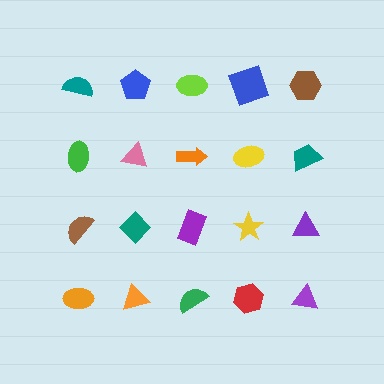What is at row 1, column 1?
A teal semicircle.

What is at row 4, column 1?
An orange ellipse.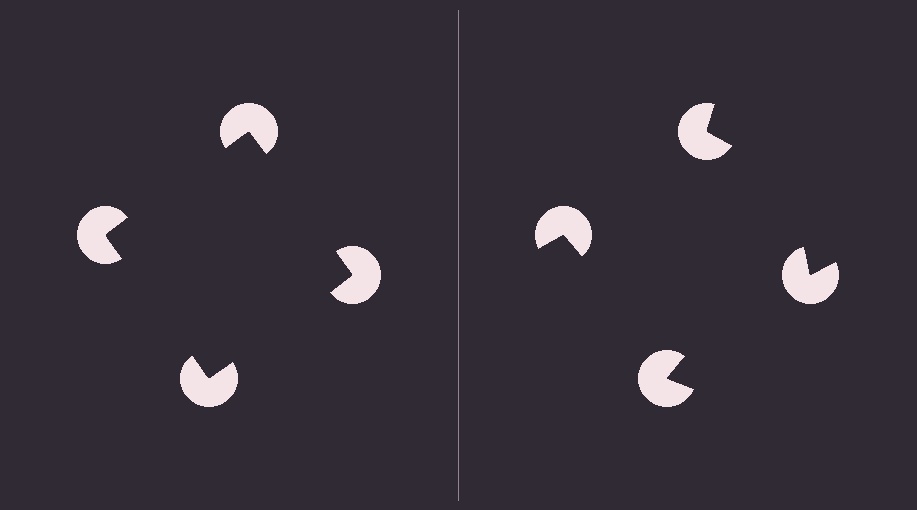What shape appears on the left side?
An illusory square.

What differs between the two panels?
The pac-man discs are positioned identically on both sides; only the wedge orientations differ. On the left they align to a square; on the right they are misaligned.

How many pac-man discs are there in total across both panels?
8 — 4 on each side.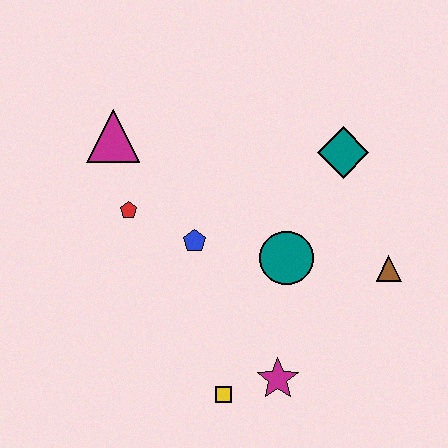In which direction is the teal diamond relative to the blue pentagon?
The teal diamond is to the right of the blue pentagon.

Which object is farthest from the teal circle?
The magenta triangle is farthest from the teal circle.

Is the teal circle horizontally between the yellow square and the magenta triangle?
No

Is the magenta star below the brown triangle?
Yes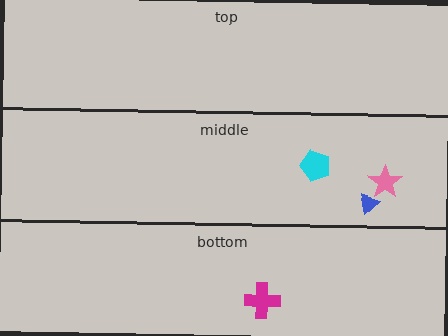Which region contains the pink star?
The middle region.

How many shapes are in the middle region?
3.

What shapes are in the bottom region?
The magenta cross.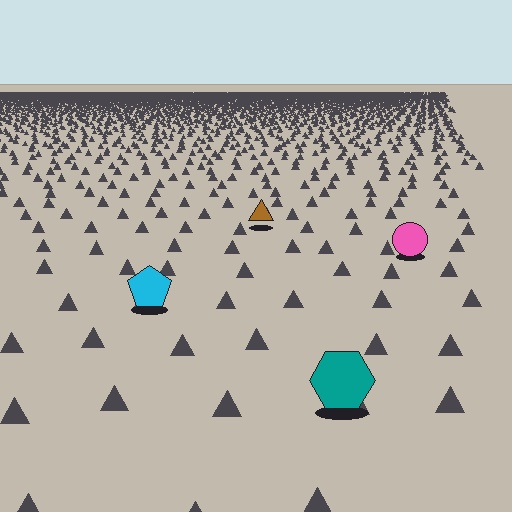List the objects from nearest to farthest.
From nearest to farthest: the teal hexagon, the cyan pentagon, the pink circle, the brown triangle.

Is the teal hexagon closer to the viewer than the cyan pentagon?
Yes. The teal hexagon is closer — you can tell from the texture gradient: the ground texture is coarser near it.